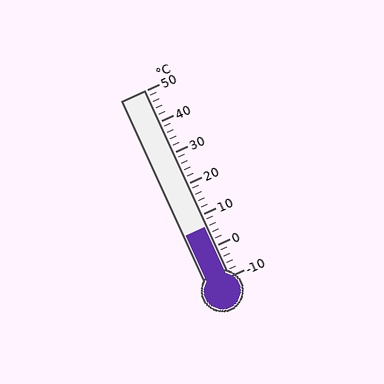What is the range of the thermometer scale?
The thermometer scale ranges from -10°C to 50°C.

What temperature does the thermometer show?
The thermometer shows approximately 6°C.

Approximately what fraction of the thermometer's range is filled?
The thermometer is filled to approximately 25% of its range.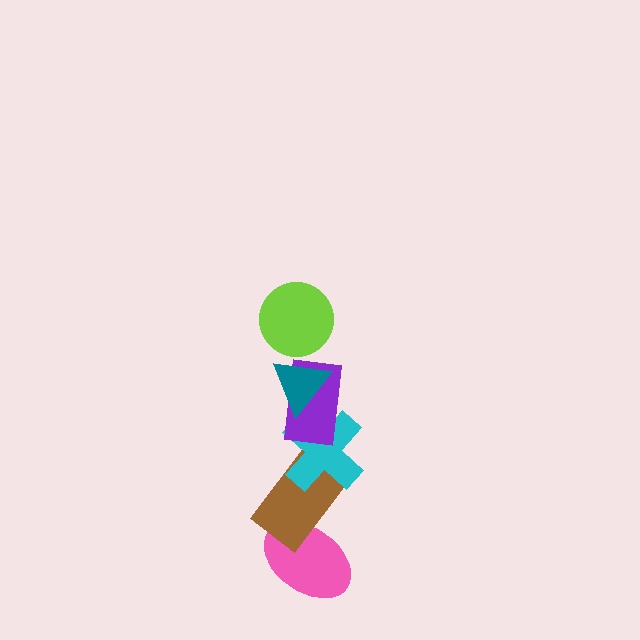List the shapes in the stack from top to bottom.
From top to bottom: the lime circle, the teal triangle, the purple rectangle, the cyan cross, the brown rectangle, the pink ellipse.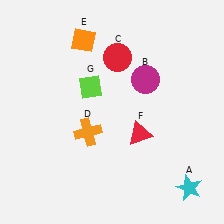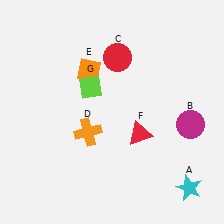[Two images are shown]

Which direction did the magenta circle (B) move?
The magenta circle (B) moved right.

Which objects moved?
The objects that moved are: the magenta circle (B), the orange diamond (E).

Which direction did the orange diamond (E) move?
The orange diamond (E) moved down.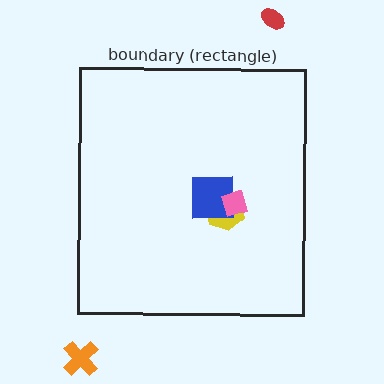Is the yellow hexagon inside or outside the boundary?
Inside.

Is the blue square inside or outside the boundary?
Inside.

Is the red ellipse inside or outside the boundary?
Outside.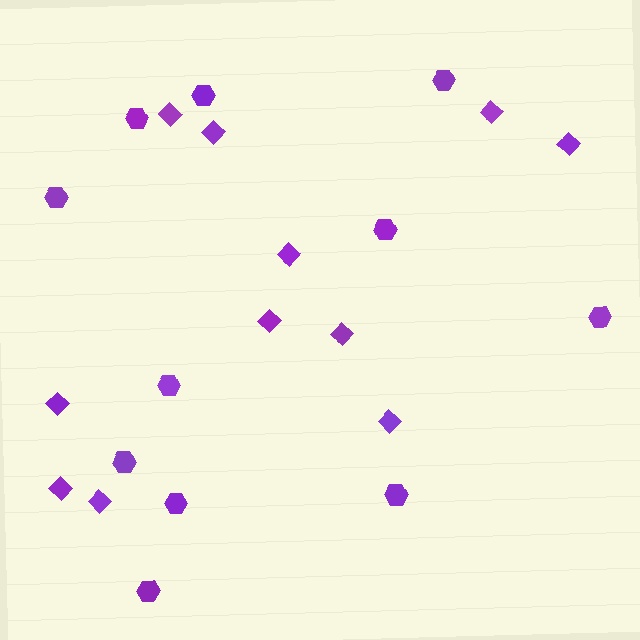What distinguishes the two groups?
There are 2 groups: one group of diamonds (11) and one group of hexagons (11).